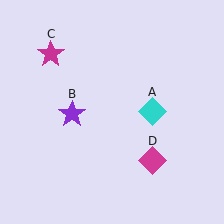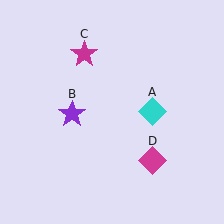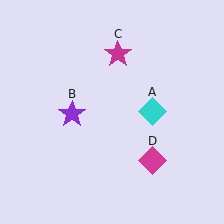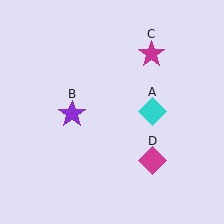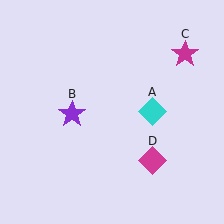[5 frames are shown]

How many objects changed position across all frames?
1 object changed position: magenta star (object C).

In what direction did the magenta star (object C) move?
The magenta star (object C) moved right.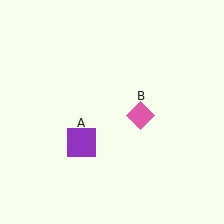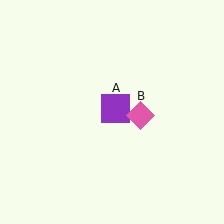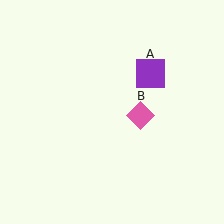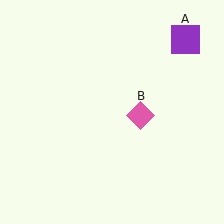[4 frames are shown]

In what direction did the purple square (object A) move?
The purple square (object A) moved up and to the right.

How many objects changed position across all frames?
1 object changed position: purple square (object A).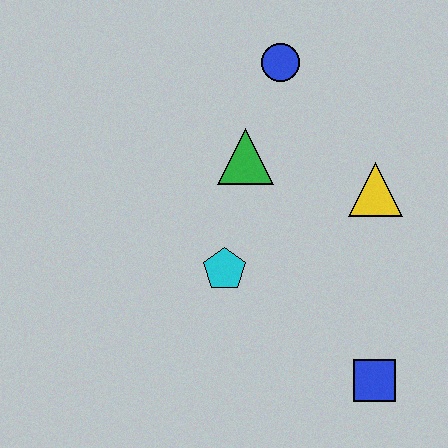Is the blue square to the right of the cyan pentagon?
Yes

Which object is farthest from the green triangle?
The blue square is farthest from the green triangle.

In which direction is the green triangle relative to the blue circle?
The green triangle is below the blue circle.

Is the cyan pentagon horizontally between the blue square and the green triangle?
No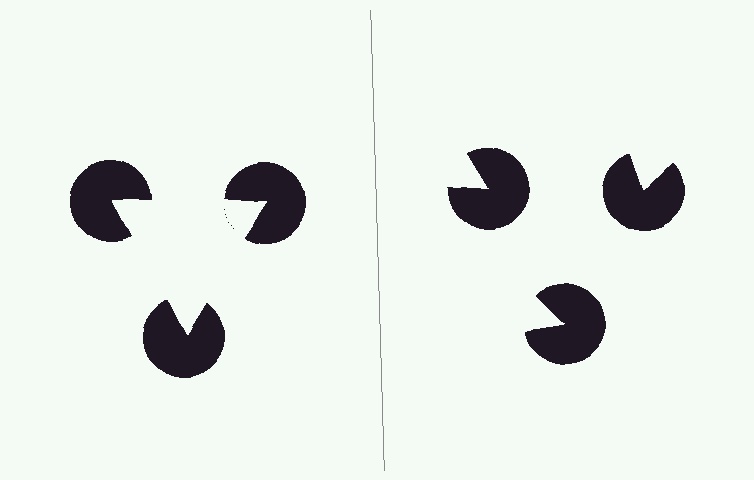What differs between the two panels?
The pac-man discs are positioned identically on both sides; only the wedge orientations differ. On the left they align to a triangle; on the right they are misaligned.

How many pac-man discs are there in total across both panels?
6 — 3 on each side.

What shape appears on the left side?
An illusory triangle.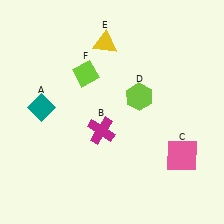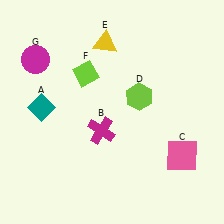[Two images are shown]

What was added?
A magenta circle (G) was added in Image 2.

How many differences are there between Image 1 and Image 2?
There is 1 difference between the two images.